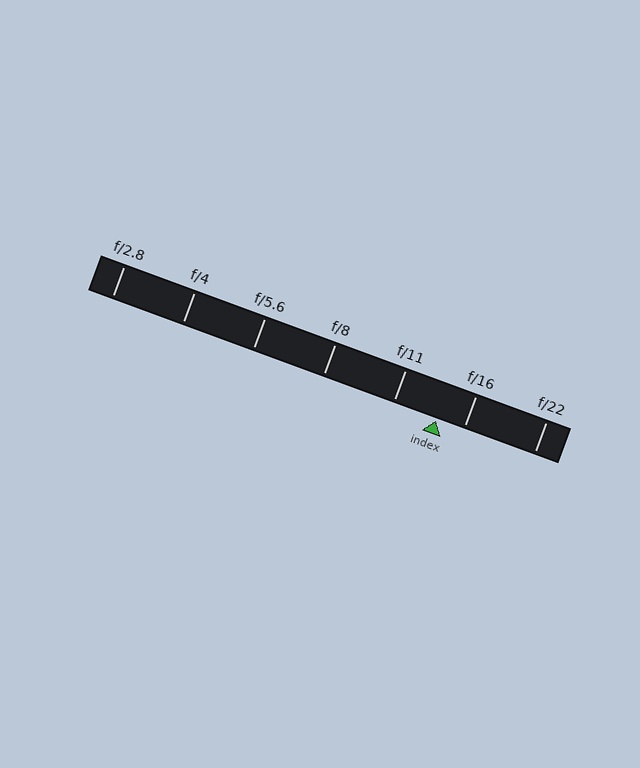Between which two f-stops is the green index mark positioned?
The index mark is between f/11 and f/16.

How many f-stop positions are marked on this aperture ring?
There are 7 f-stop positions marked.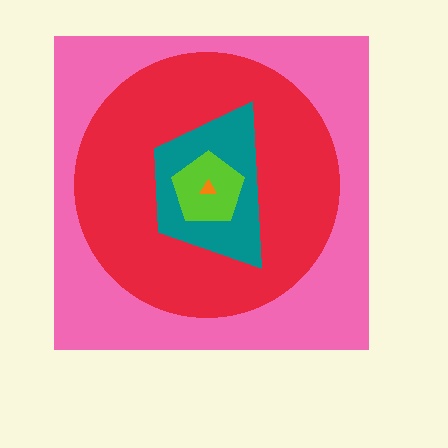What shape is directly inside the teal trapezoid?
The lime pentagon.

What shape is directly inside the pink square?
The red circle.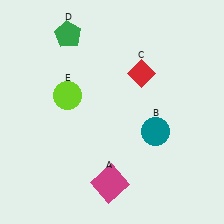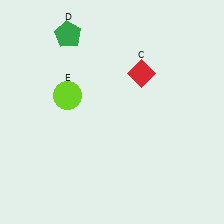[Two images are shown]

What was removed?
The teal circle (B), the magenta square (A) were removed in Image 2.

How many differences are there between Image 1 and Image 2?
There are 2 differences between the two images.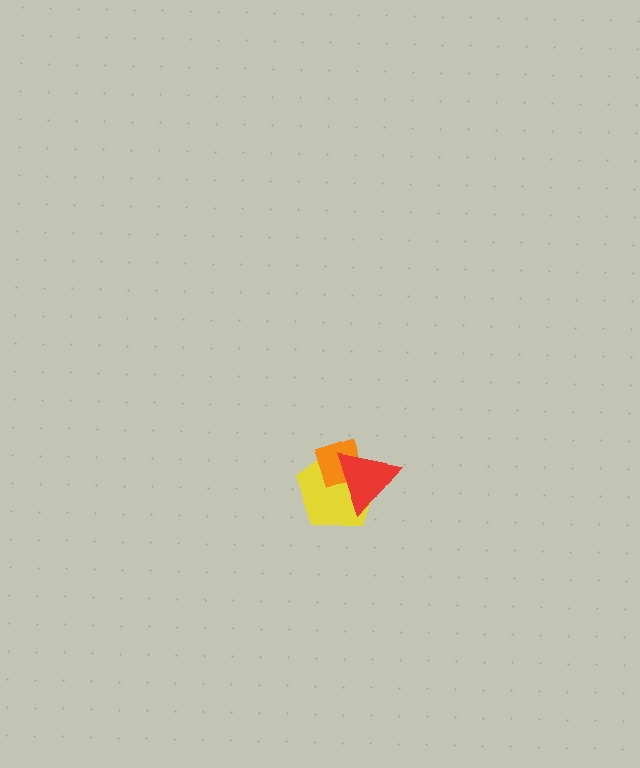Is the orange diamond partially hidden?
Yes, it is partially covered by another shape.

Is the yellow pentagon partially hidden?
Yes, it is partially covered by another shape.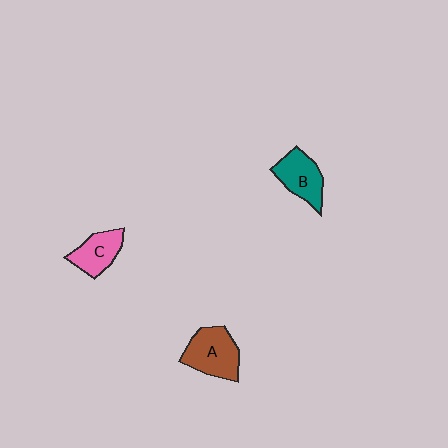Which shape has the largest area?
Shape A (brown).